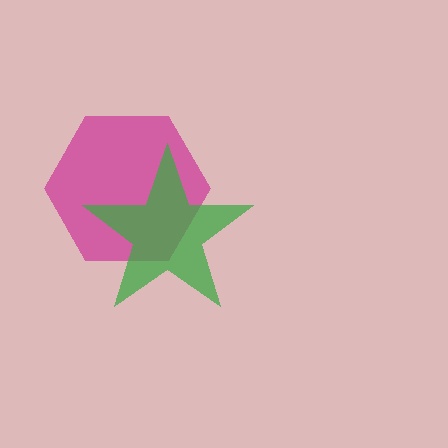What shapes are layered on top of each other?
The layered shapes are: a magenta hexagon, a green star.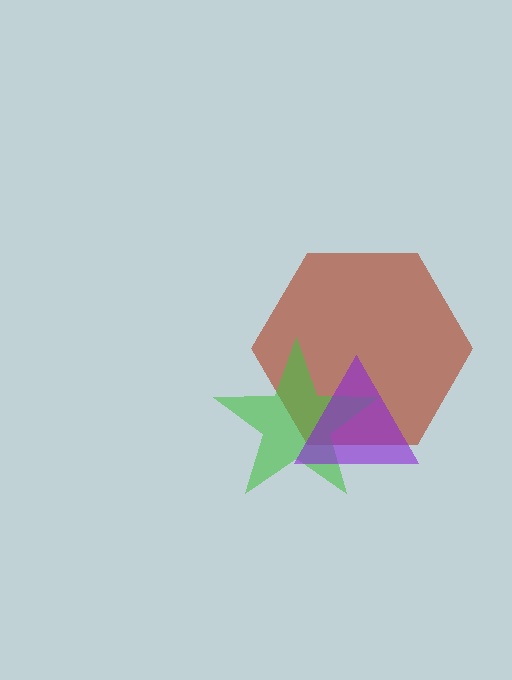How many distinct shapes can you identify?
There are 3 distinct shapes: a brown hexagon, a green star, a purple triangle.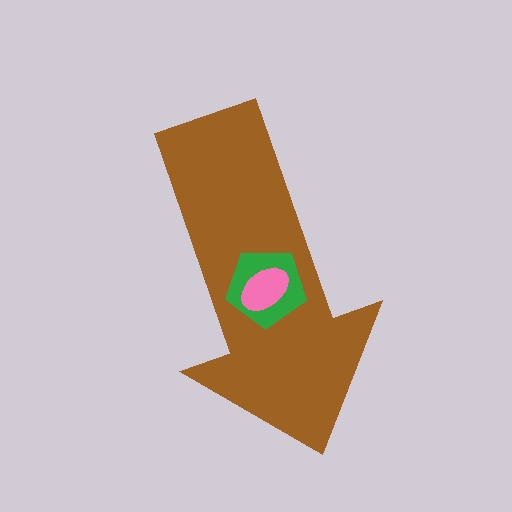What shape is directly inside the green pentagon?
The pink ellipse.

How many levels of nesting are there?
3.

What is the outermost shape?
The brown arrow.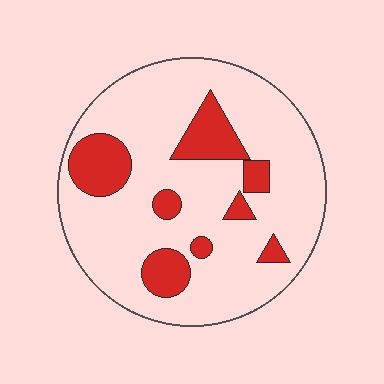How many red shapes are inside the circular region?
8.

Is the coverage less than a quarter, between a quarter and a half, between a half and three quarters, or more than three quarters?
Less than a quarter.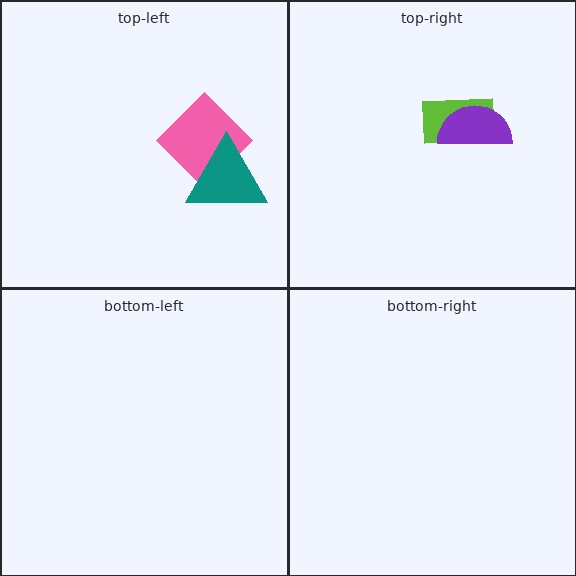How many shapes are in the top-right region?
2.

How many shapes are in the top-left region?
2.